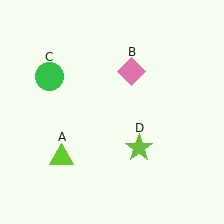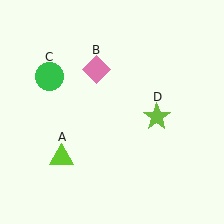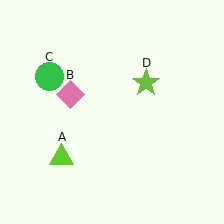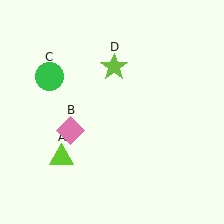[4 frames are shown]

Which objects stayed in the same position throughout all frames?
Lime triangle (object A) and green circle (object C) remained stationary.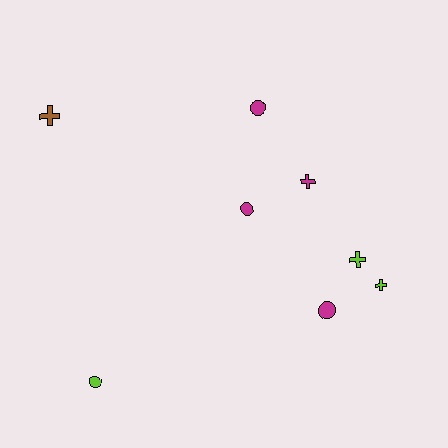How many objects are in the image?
There are 8 objects.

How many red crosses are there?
There are no red crosses.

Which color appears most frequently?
Magenta, with 4 objects.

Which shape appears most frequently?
Cross, with 4 objects.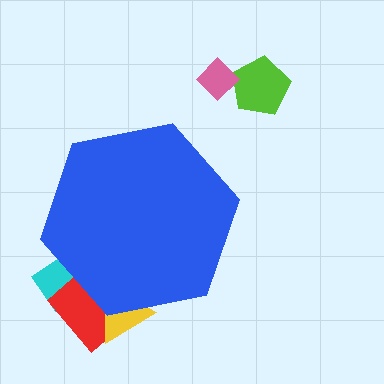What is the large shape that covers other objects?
A blue hexagon.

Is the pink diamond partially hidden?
No, the pink diamond is fully visible.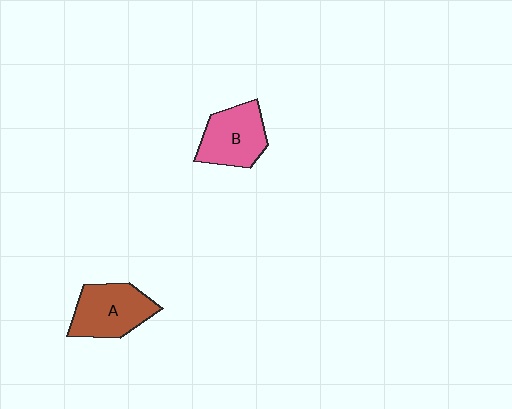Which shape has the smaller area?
Shape B (pink).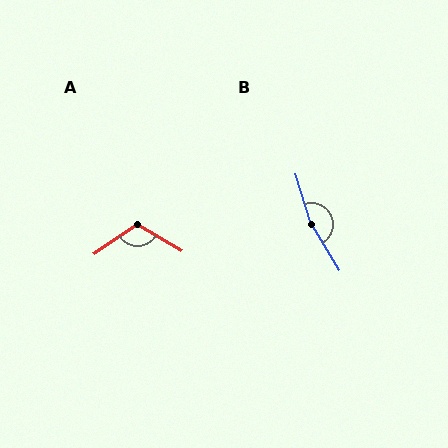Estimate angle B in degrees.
Approximately 166 degrees.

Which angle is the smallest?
A, at approximately 115 degrees.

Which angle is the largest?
B, at approximately 166 degrees.